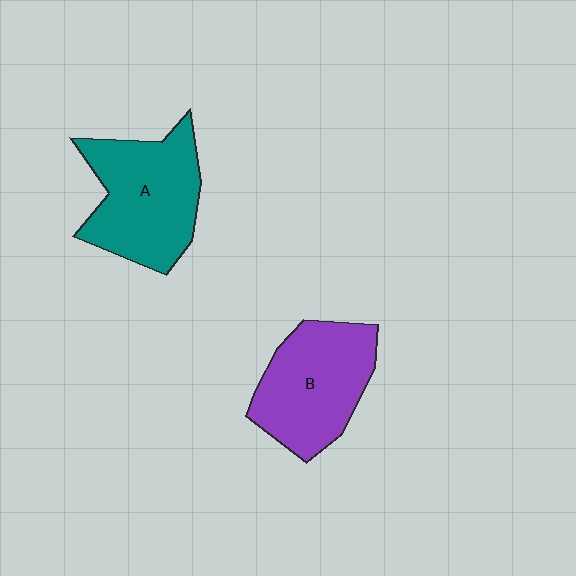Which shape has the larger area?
Shape A (teal).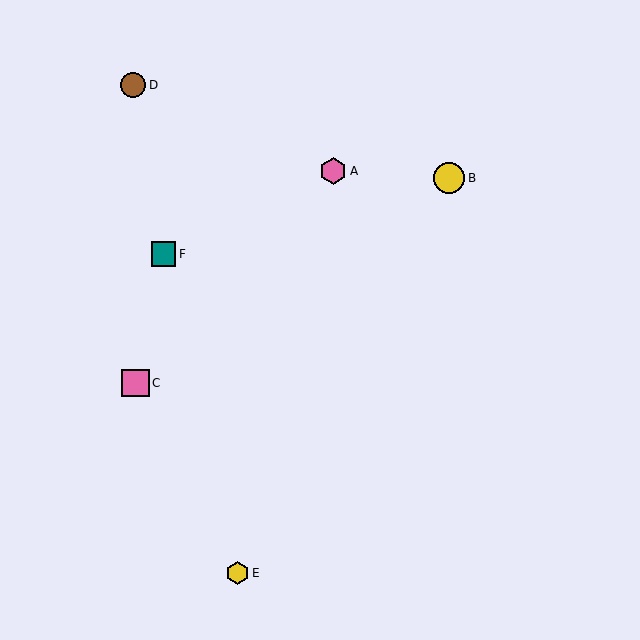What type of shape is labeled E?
Shape E is a yellow hexagon.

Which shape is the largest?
The yellow circle (labeled B) is the largest.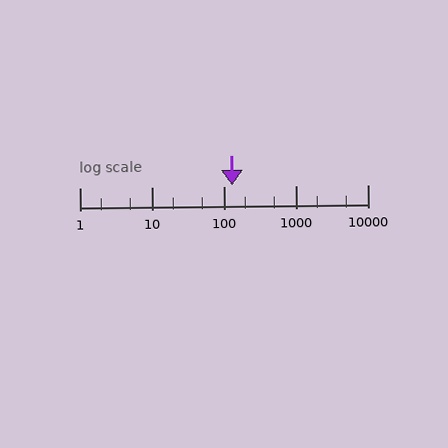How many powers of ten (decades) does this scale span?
The scale spans 4 decades, from 1 to 10000.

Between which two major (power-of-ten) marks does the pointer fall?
The pointer is between 100 and 1000.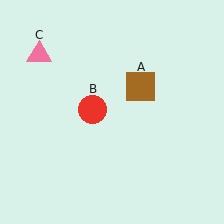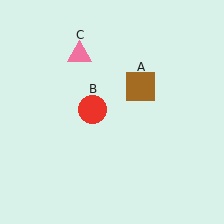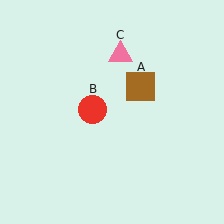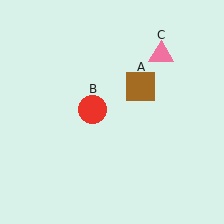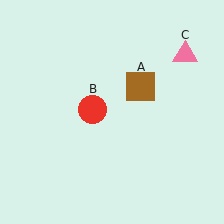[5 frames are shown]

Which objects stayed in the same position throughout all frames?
Brown square (object A) and red circle (object B) remained stationary.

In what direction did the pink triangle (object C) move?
The pink triangle (object C) moved right.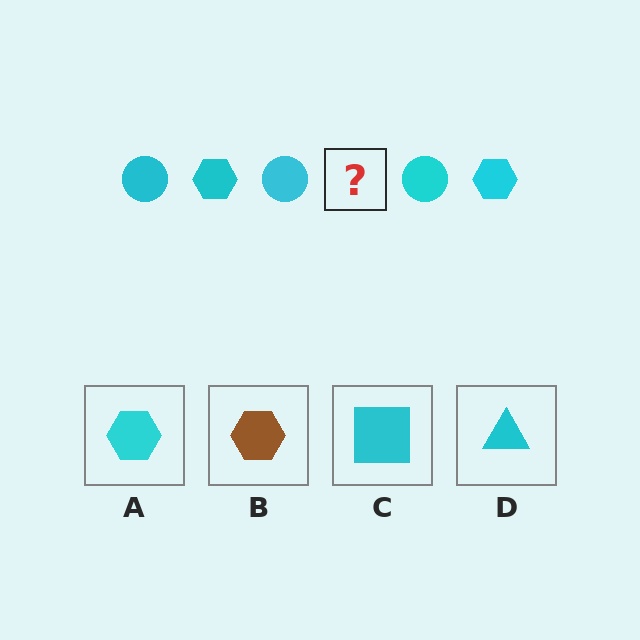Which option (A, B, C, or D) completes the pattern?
A.